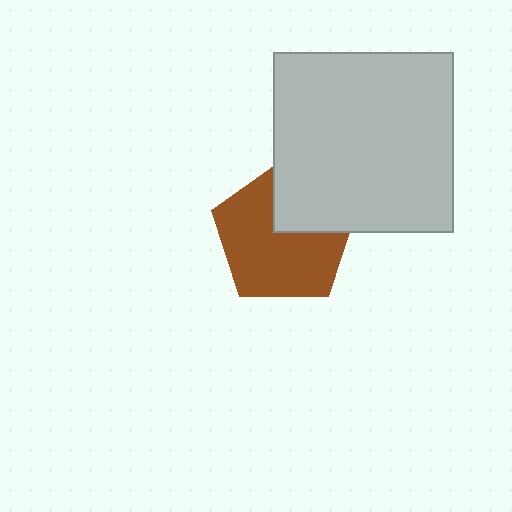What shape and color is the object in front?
The object in front is a light gray square.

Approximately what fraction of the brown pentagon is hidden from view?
Roughly 30% of the brown pentagon is hidden behind the light gray square.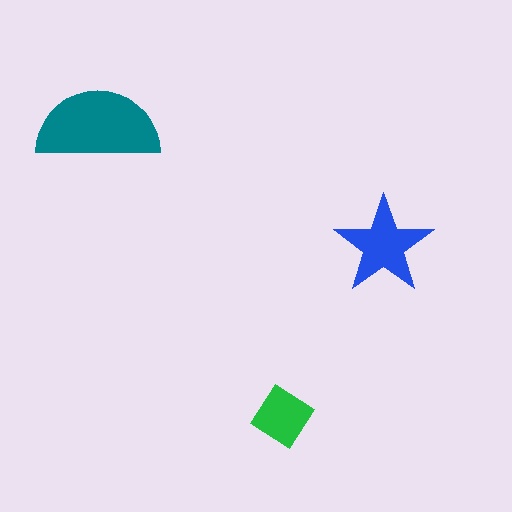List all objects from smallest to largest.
The green diamond, the blue star, the teal semicircle.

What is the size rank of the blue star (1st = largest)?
2nd.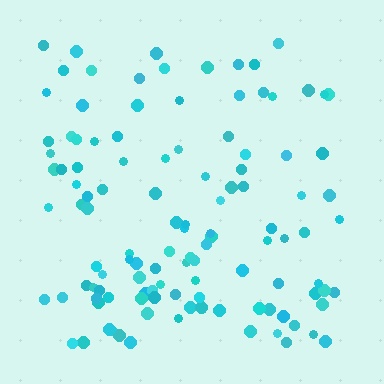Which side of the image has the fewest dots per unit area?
The top.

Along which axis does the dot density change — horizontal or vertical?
Vertical.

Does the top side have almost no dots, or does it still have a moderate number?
Still a moderate number, just noticeably fewer than the bottom.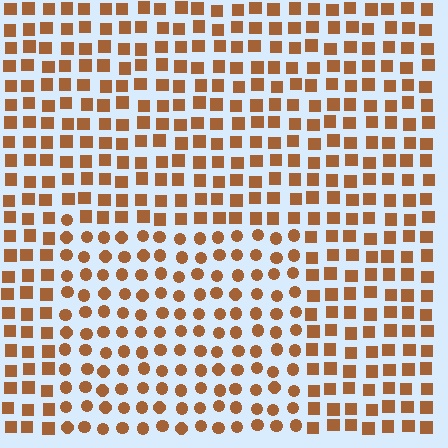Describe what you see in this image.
The image is filled with small brown elements arranged in a uniform grid. A rectangle-shaped region contains circles, while the surrounding area contains squares. The boundary is defined purely by the change in element shape.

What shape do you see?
I see a rectangle.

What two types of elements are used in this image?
The image uses circles inside the rectangle region and squares outside it.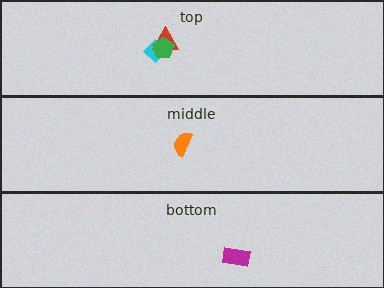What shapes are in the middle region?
The orange semicircle.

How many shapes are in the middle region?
1.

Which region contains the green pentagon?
The top region.